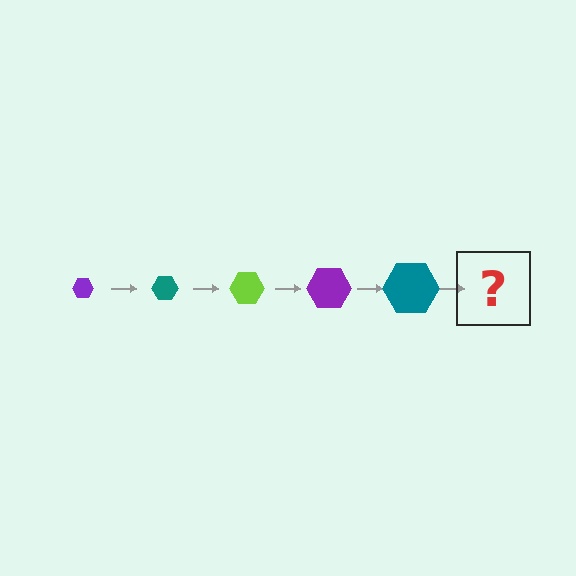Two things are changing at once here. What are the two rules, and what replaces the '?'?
The two rules are that the hexagon grows larger each step and the color cycles through purple, teal, and lime. The '?' should be a lime hexagon, larger than the previous one.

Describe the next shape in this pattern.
It should be a lime hexagon, larger than the previous one.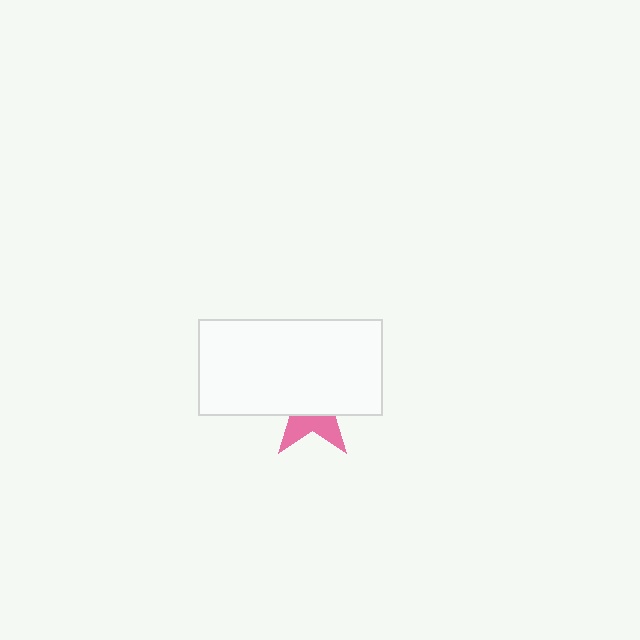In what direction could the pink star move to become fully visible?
The pink star could move down. That would shift it out from behind the white rectangle entirely.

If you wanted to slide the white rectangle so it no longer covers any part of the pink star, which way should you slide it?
Slide it up — that is the most direct way to separate the two shapes.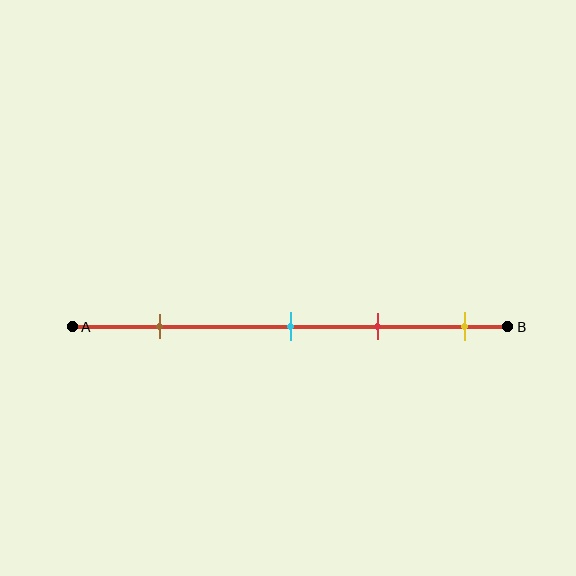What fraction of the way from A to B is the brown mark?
The brown mark is approximately 20% (0.2) of the way from A to B.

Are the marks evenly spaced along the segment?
No, the marks are not evenly spaced.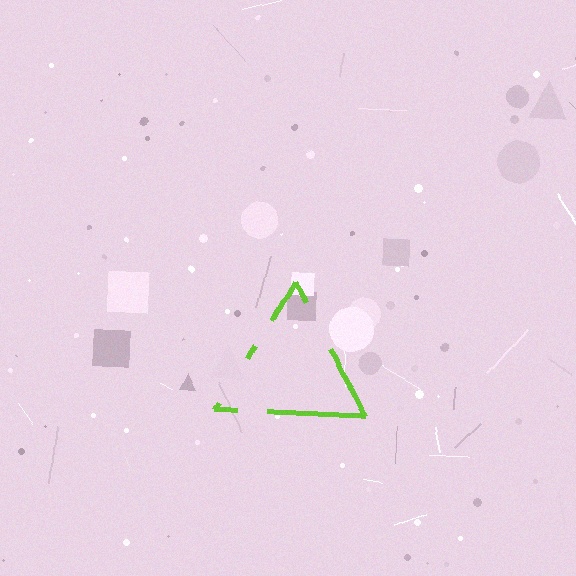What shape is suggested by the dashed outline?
The dashed outline suggests a triangle.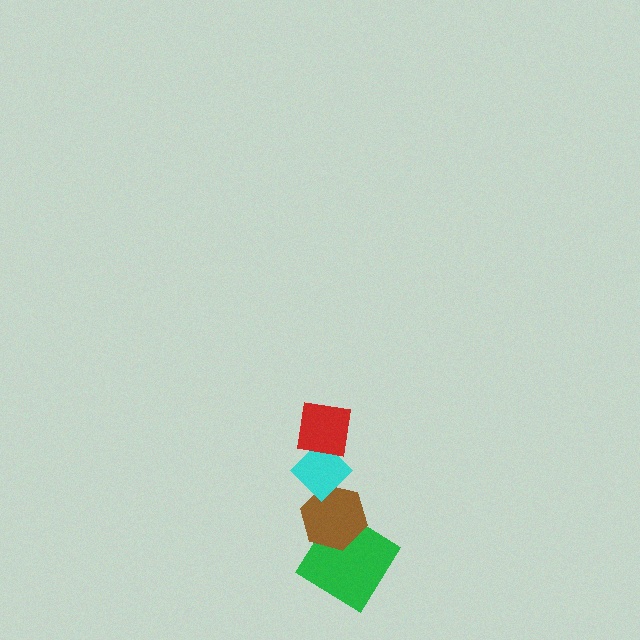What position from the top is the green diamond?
The green diamond is 4th from the top.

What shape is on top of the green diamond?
The brown hexagon is on top of the green diamond.